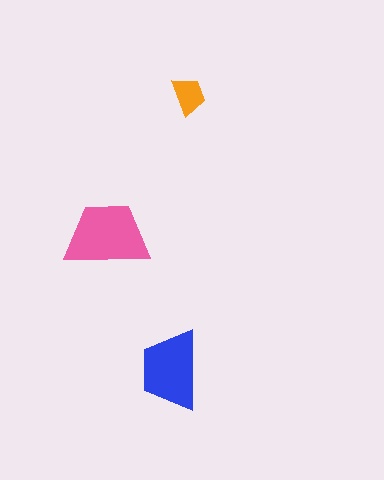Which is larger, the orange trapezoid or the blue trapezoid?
The blue one.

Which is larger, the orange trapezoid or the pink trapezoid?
The pink one.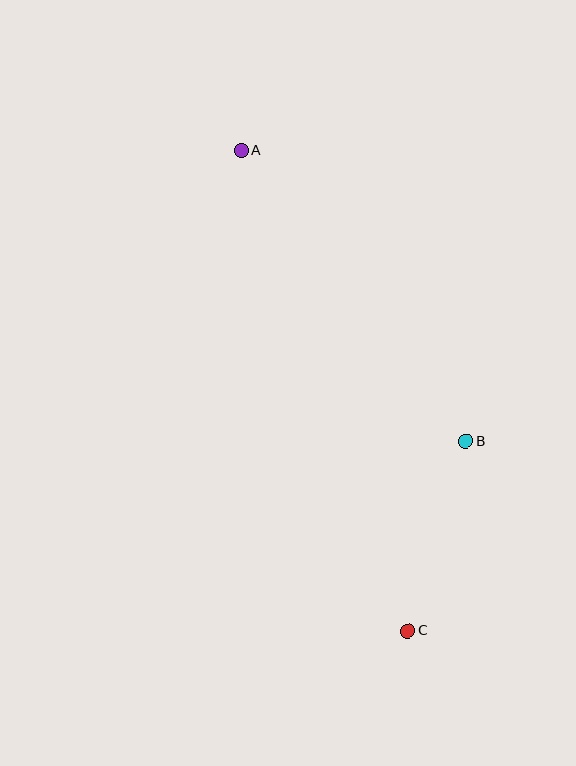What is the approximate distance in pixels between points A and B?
The distance between A and B is approximately 367 pixels.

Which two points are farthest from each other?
Points A and C are farthest from each other.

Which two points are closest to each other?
Points B and C are closest to each other.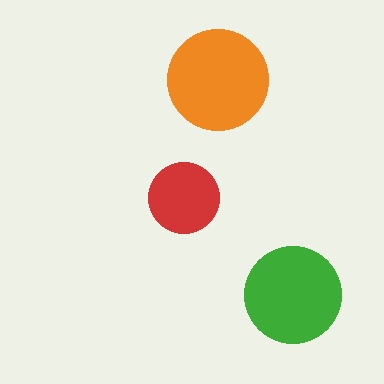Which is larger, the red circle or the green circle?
The green one.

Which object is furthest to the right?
The green circle is rightmost.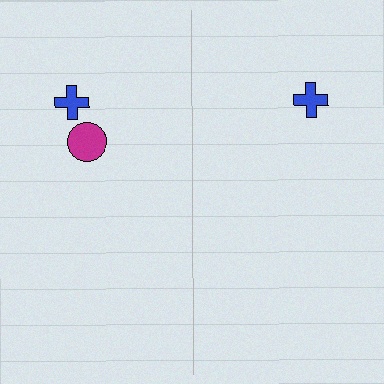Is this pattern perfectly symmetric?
No, the pattern is not perfectly symmetric. A magenta circle is missing from the right side.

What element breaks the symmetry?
A magenta circle is missing from the right side.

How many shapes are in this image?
There are 3 shapes in this image.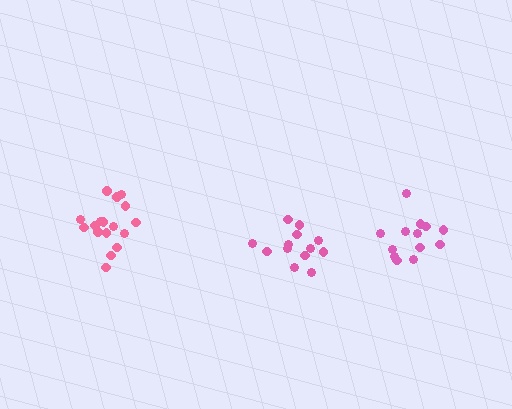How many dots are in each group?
Group 1: 13 dots, Group 2: 17 dots, Group 3: 13 dots (43 total).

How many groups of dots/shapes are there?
There are 3 groups.